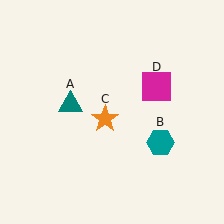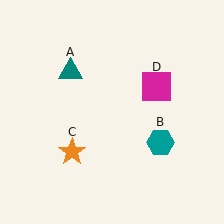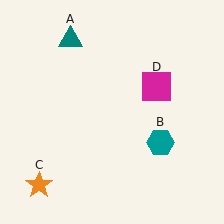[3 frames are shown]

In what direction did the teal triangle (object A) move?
The teal triangle (object A) moved up.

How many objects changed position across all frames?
2 objects changed position: teal triangle (object A), orange star (object C).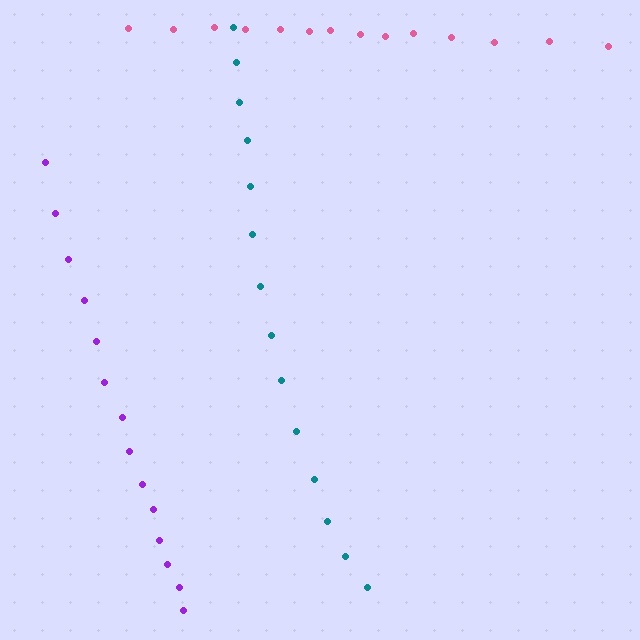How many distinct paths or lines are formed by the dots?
There are 3 distinct paths.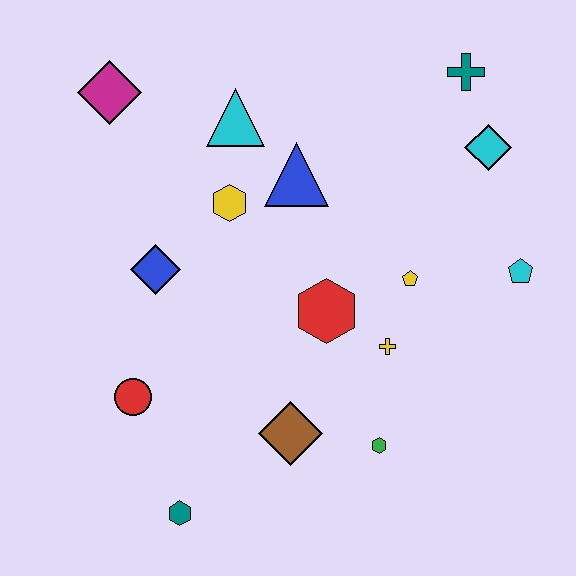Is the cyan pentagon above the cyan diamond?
No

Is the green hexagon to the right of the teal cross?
No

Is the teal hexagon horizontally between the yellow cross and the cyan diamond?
No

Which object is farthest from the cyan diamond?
The teal hexagon is farthest from the cyan diamond.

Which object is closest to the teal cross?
The cyan diamond is closest to the teal cross.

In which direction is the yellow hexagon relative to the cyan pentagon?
The yellow hexagon is to the left of the cyan pentagon.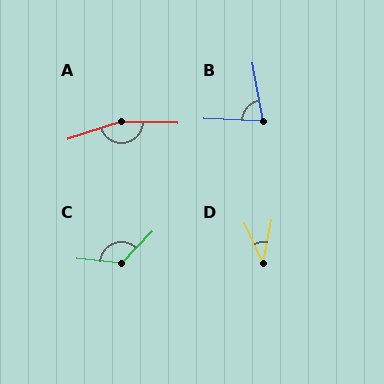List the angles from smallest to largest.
D (36°), B (78°), C (129°), A (160°).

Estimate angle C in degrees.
Approximately 129 degrees.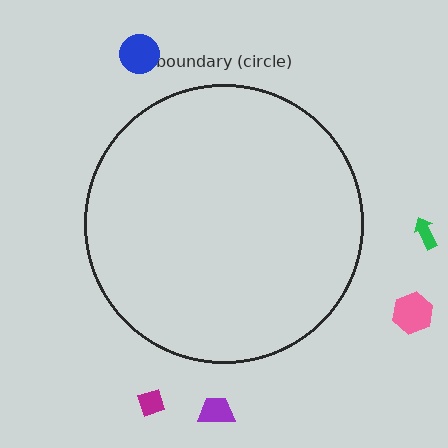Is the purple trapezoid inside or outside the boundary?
Outside.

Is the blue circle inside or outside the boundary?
Outside.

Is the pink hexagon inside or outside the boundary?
Outside.